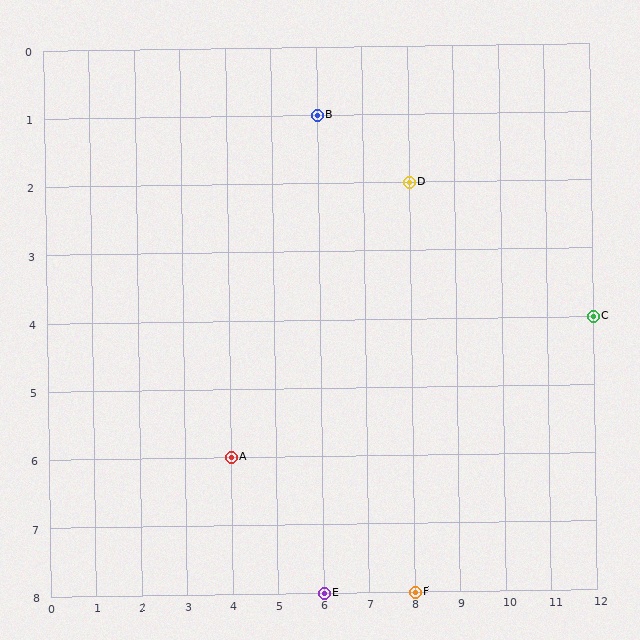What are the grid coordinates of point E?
Point E is at grid coordinates (6, 8).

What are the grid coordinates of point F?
Point F is at grid coordinates (8, 8).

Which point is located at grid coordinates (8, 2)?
Point D is at (8, 2).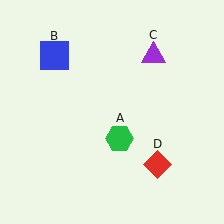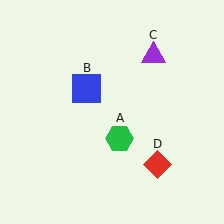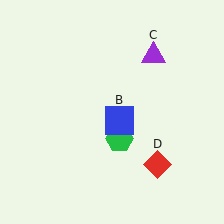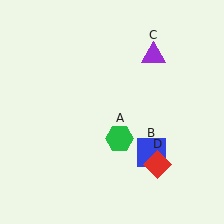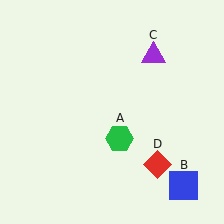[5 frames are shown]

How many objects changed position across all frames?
1 object changed position: blue square (object B).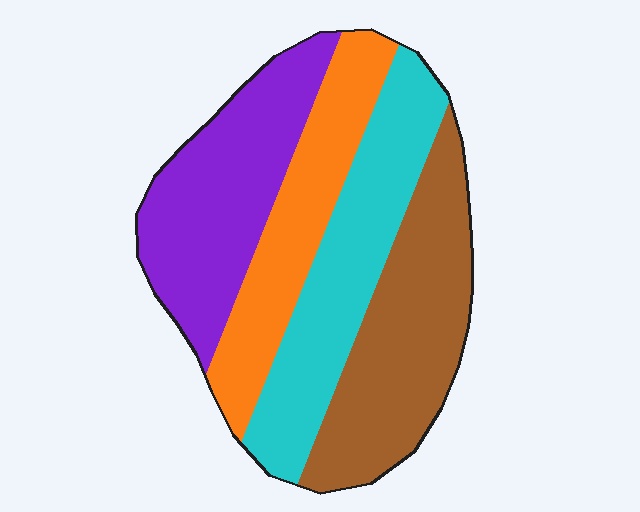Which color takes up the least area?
Orange, at roughly 20%.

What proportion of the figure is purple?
Purple takes up between a sixth and a third of the figure.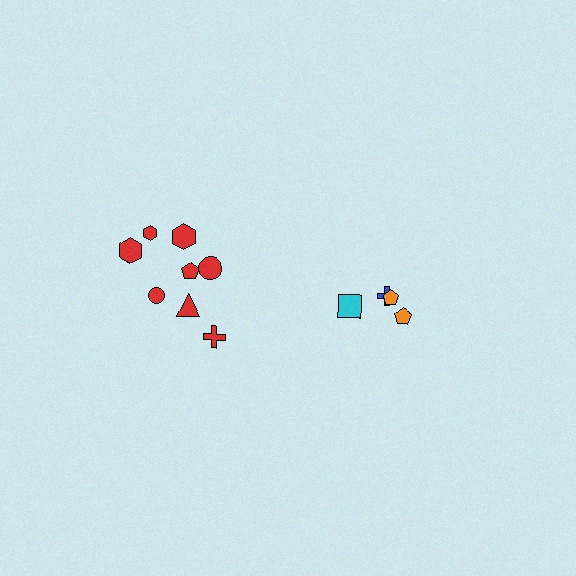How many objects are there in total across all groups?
There are 12 objects.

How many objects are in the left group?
There are 8 objects.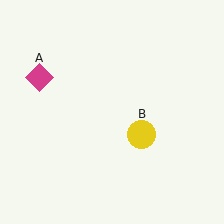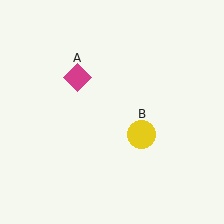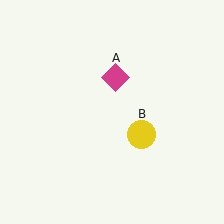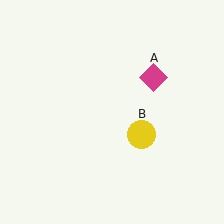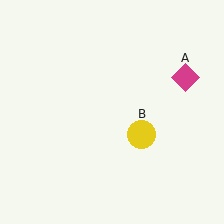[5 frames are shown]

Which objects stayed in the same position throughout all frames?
Yellow circle (object B) remained stationary.